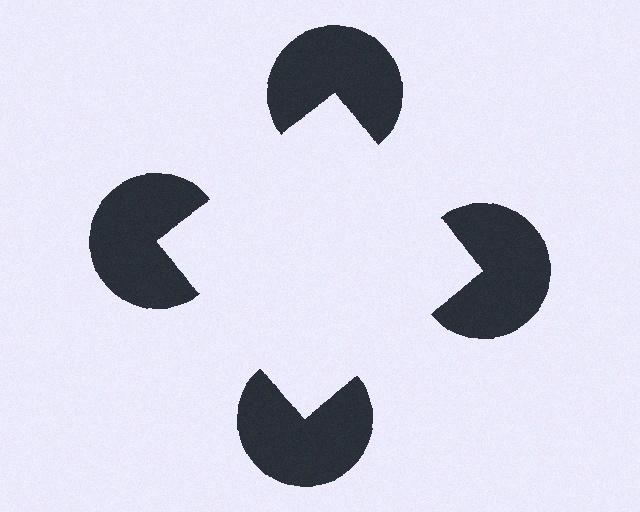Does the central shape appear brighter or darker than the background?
It typically appears slightly brighter than the background, even though no actual brightness change is drawn.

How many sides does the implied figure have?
4 sides.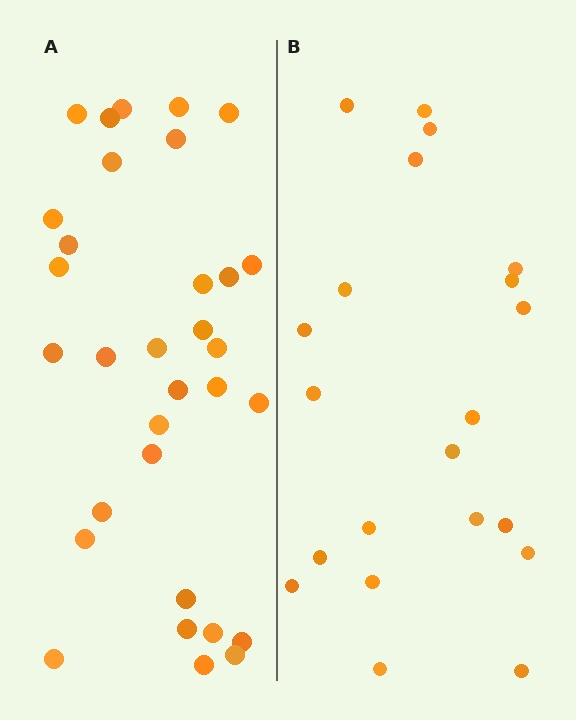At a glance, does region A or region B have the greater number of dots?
Region A (the left region) has more dots.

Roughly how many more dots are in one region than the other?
Region A has roughly 12 or so more dots than region B.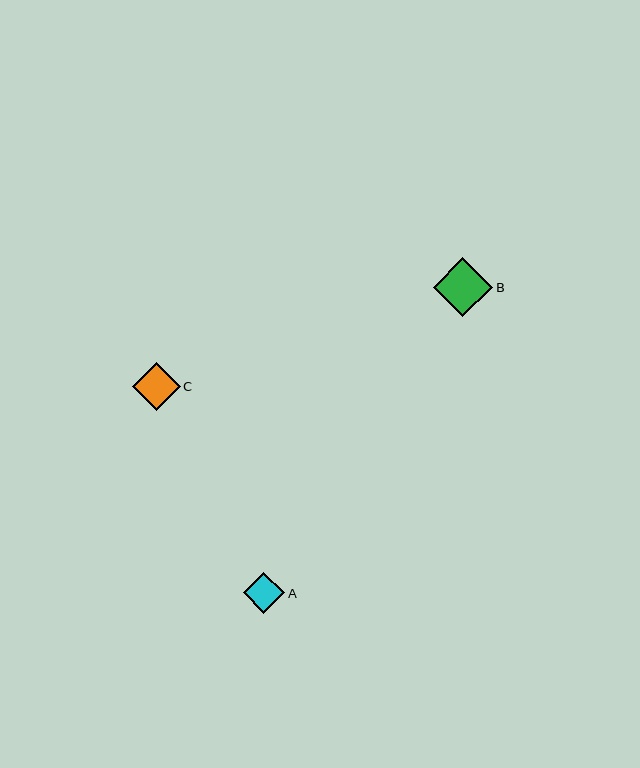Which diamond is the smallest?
Diamond A is the smallest with a size of approximately 41 pixels.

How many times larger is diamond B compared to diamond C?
Diamond B is approximately 1.2 times the size of diamond C.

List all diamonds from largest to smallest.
From largest to smallest: B, C, A.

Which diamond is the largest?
Diamond B is the largest with a size of approximately 59 pixels.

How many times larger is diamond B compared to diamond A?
Diamond B is approximately 1.4 times the size of diamond A.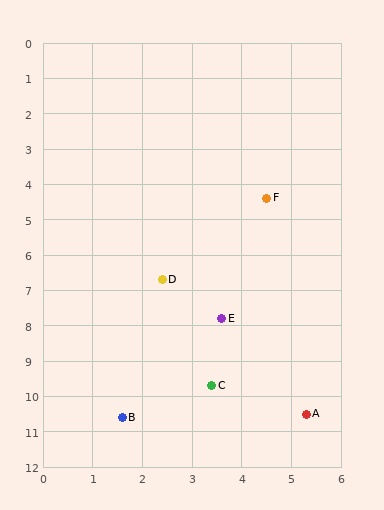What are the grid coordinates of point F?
Point F is at approximately (4.5, 4.4).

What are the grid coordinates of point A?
Point A is at approximately (5.3, 10.5).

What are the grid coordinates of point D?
Point D is at approximately (2.4, 6.7).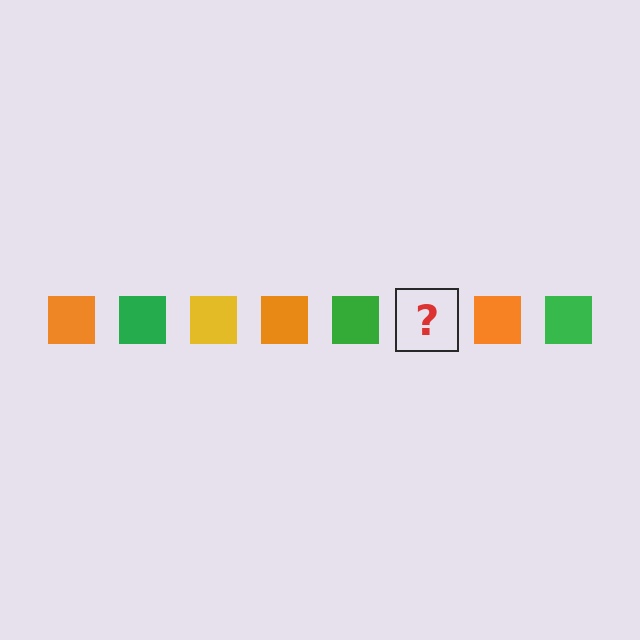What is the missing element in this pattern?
The missing element is a yellow square.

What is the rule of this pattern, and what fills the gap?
The rule is that the pattern cycles through orange, green, yellow squares. The gap should be filled with a yellow square.